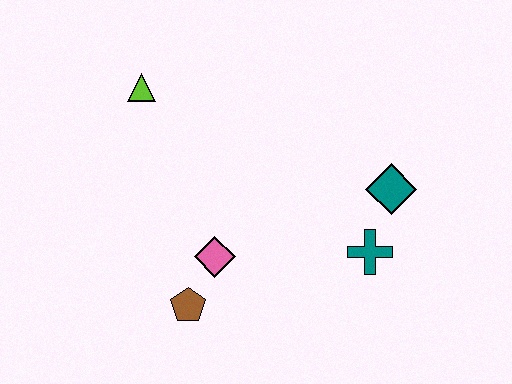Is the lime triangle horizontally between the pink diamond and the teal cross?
No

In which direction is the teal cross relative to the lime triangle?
The teal cross is to the right of the lime triangle.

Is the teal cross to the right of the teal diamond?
No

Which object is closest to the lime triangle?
The pink diamond is closest to the lime triangle.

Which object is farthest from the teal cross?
The lime triangle is farthest from the teal cross.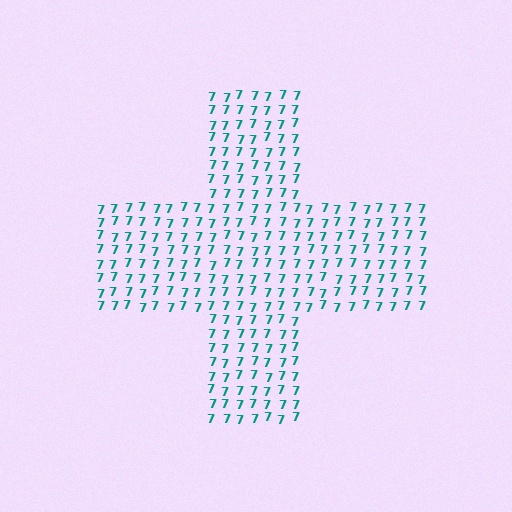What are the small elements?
The small elements are digit 7's.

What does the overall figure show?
The overall figure shows a cross.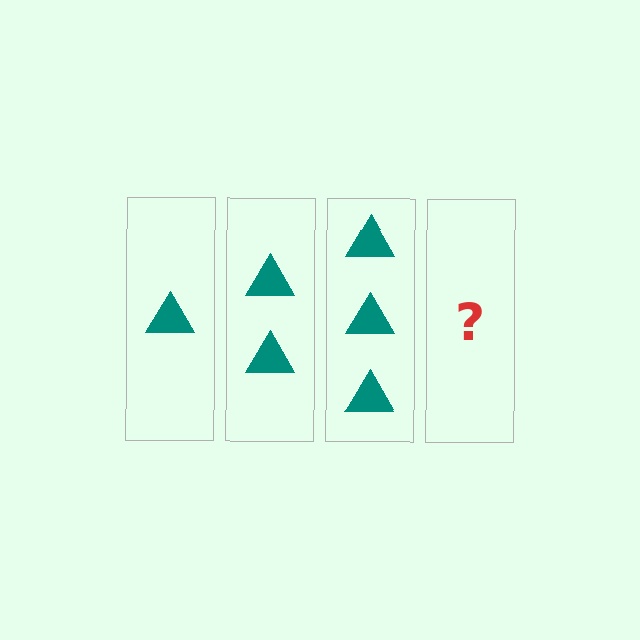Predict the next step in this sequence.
The next step is 4 triangles.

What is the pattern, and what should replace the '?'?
The pattern is that each step adds one more triangle. The '?' should be 4 triangles.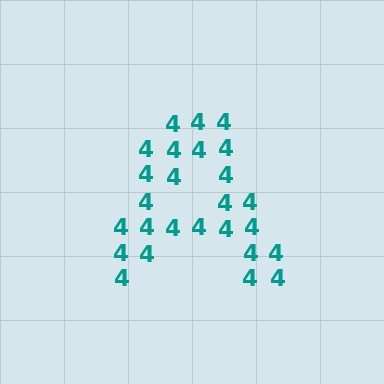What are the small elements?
The small elements are digit 4's.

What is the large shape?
The large shape is the letter A.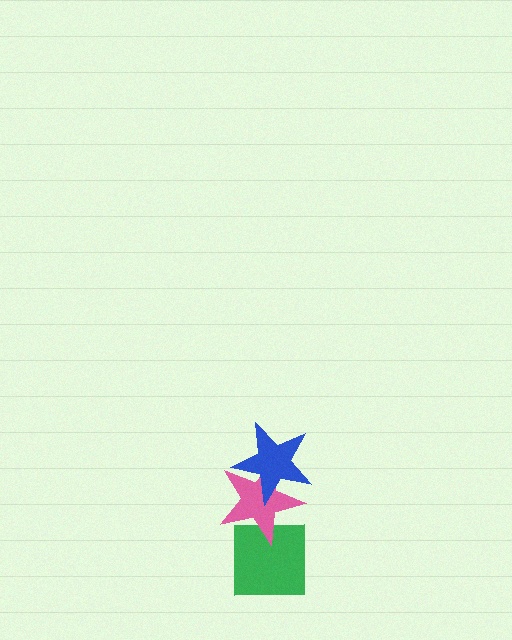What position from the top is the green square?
The green square is 3rd from the top.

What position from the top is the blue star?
The blue star is 1st from the top.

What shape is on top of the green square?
The pink star is on top of the green square.